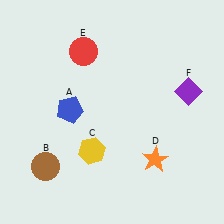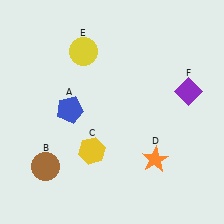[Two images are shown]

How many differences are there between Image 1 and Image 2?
There is 1 difference between the two images.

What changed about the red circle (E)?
In Image 1, E is red. In Image 2, it changed to yellow.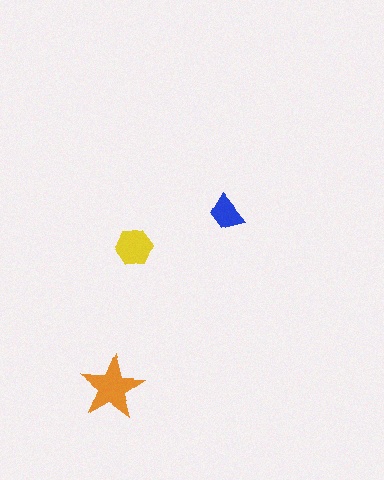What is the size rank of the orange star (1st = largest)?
1st.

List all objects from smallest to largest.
The blue trapezoid, the yellow hexagon, the orange star.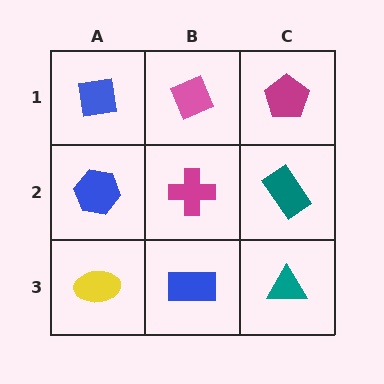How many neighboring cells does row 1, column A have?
2.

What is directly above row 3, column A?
A blue hexagon.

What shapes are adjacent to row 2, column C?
A magenta pentagon (row 1, column C), a teal triangle (row 3, column C), a magenta cross (row 2, column B).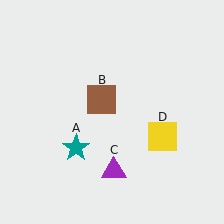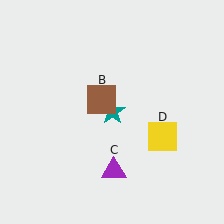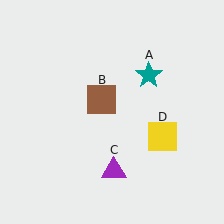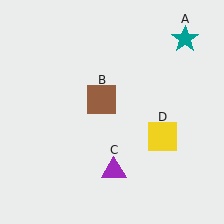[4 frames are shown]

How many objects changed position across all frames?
1 object changed position: teal star (object A).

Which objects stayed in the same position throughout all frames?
Brown square (object B) and purple triangle (object C) and yellow square (object D) remained stationary.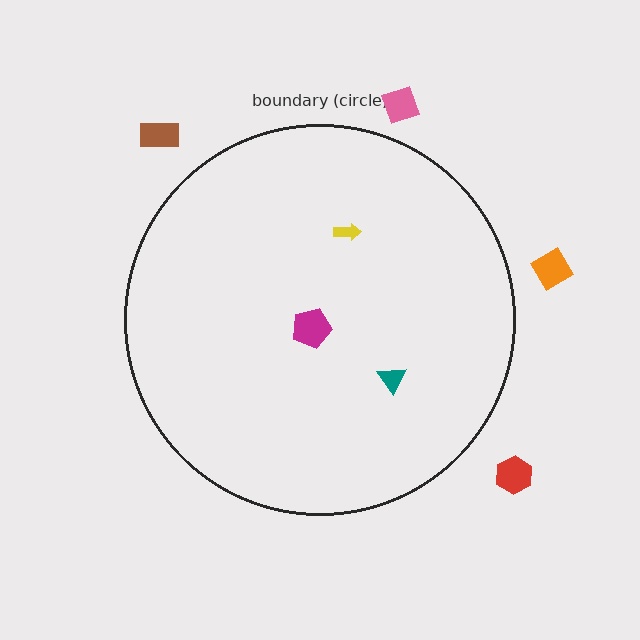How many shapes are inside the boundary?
3 inside, 4 outside.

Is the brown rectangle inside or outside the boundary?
Outside.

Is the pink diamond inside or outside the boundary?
Outside.